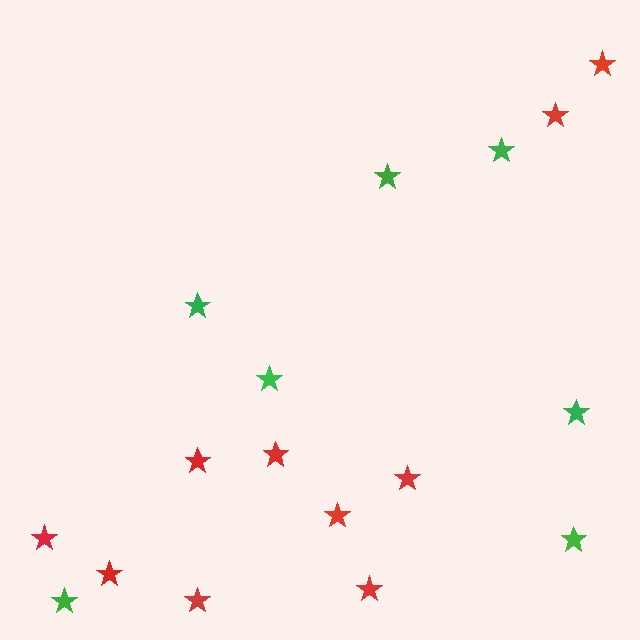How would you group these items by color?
There are 2 groups: one group of red stars (10) and one group of green stars (7).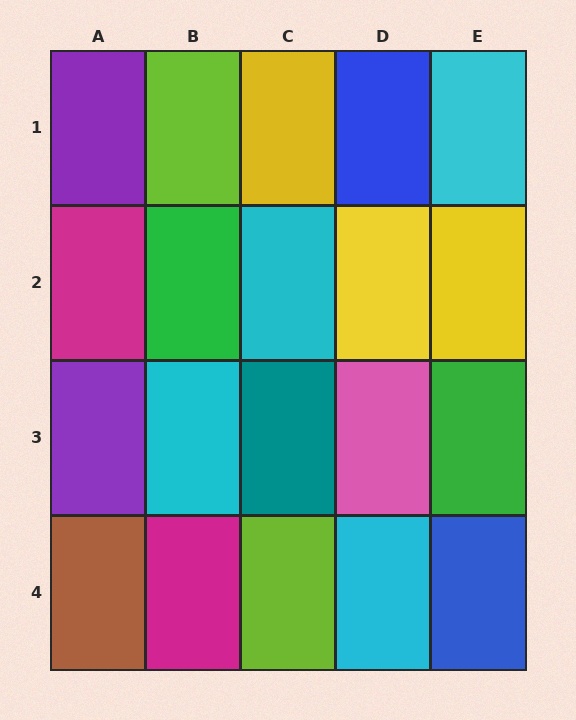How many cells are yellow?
3 cells are yellow.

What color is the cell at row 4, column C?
Lime.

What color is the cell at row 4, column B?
Magenta.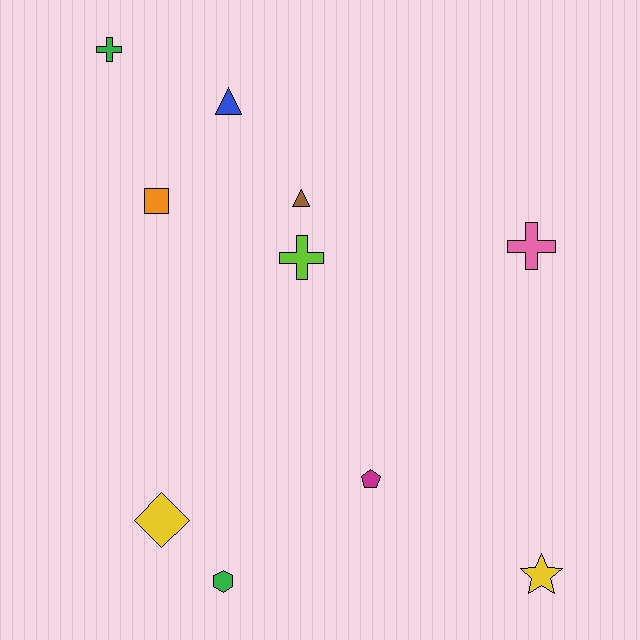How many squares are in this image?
There is 1 square.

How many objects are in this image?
There are 10 objects.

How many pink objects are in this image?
There is 1 pink object.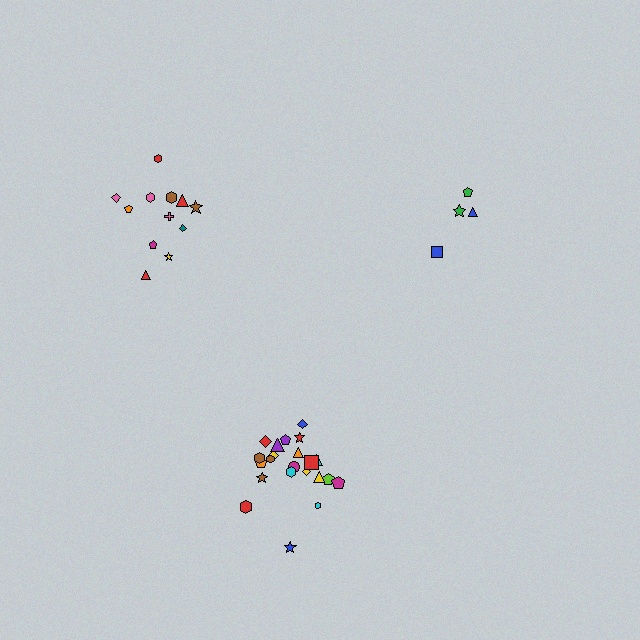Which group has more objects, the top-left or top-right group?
The top-left group.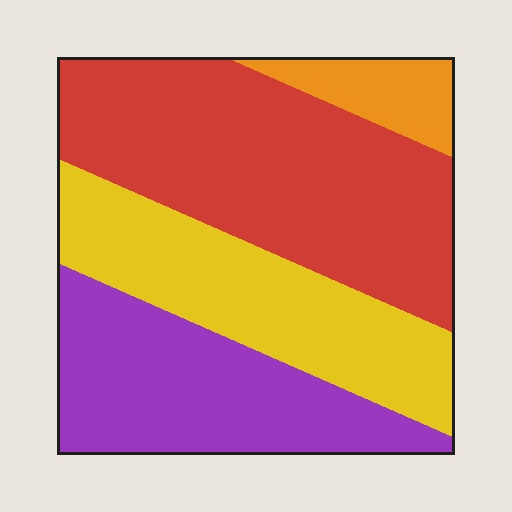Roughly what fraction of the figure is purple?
Purple covers around 25% of the figure.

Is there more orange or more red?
Red.